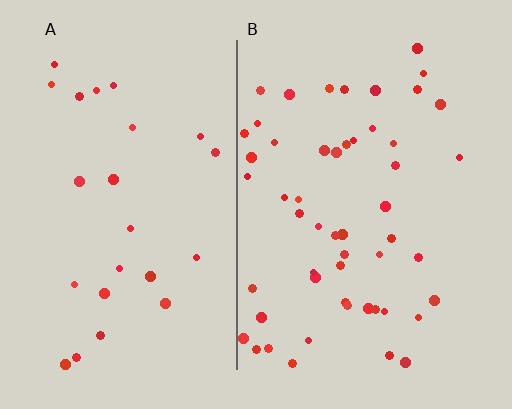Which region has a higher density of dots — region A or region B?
B (the right).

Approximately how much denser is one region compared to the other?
Approximately 2.2× — region B over region A.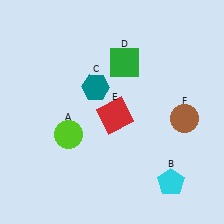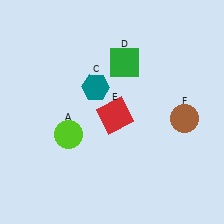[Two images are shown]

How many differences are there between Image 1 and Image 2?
There is 1 difference between the two images.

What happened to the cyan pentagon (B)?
The cyan pentagon (B) was removed in Image 2. It was in the bottom-right area of Image 1.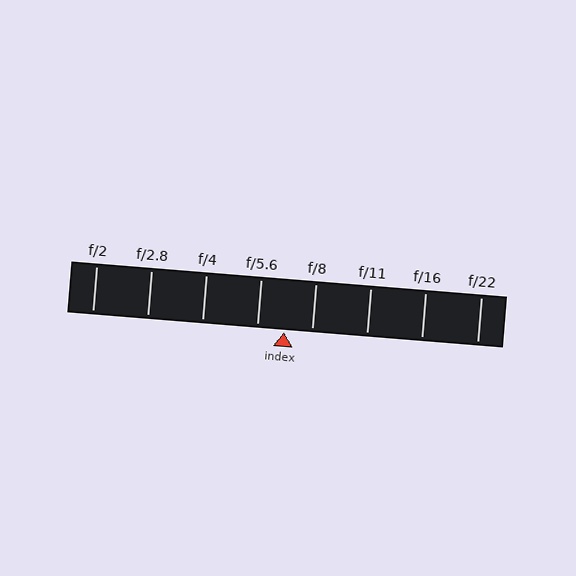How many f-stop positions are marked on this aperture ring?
There are 8 f-stop positions marked.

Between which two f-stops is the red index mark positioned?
The index mark is between f/5.6 and f/8.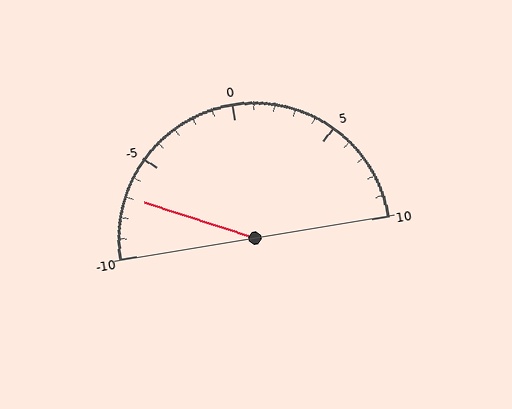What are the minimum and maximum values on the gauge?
The gauge ranges from -10 to 10.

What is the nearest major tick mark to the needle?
The nearest major tick mark is -5.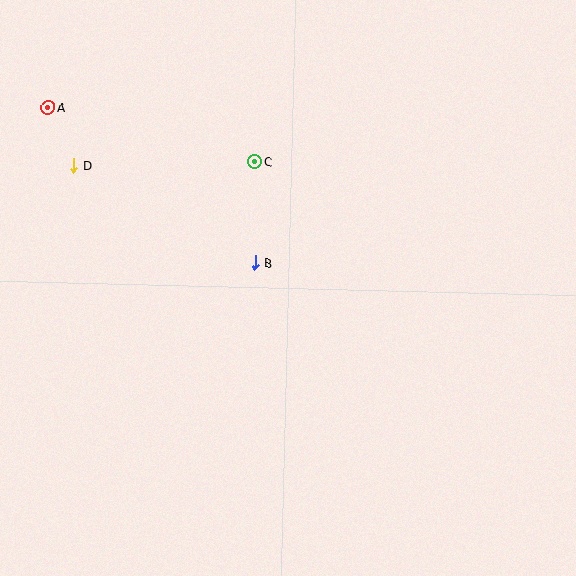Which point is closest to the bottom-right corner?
Point B is closest to the bottom-right corner.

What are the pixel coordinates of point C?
Point C is at (255, 162).